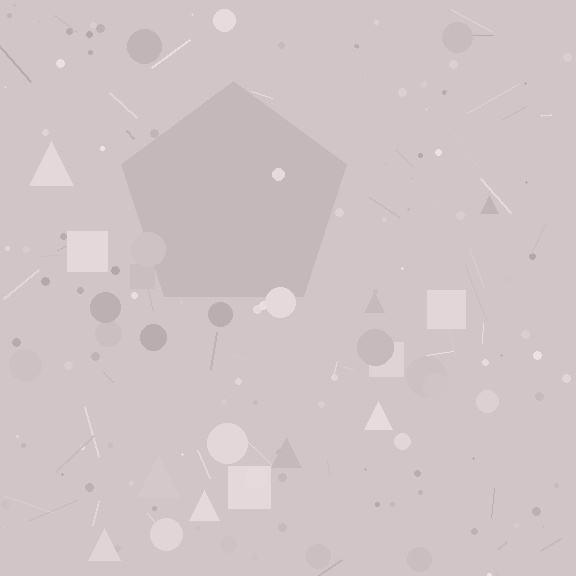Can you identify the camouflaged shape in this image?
The camouflaged shape is a pentagon.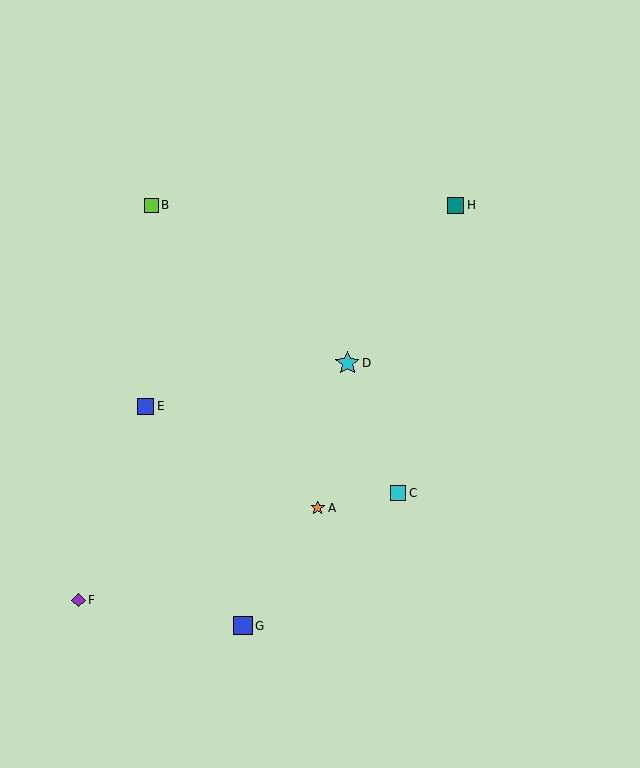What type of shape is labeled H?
Shape H is a teal square.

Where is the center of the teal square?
The center of the teal square is at (455, 205).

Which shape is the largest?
The cyan star (labeled D) is the largest.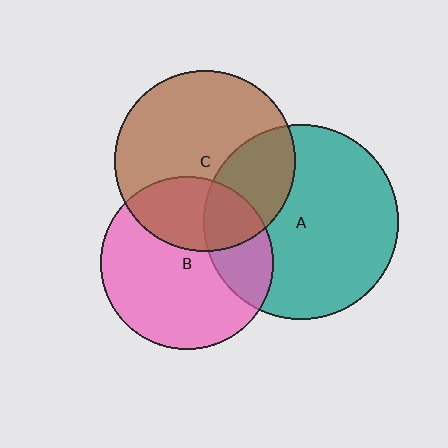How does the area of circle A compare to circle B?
Approximately 1.3 times.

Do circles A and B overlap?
Yes.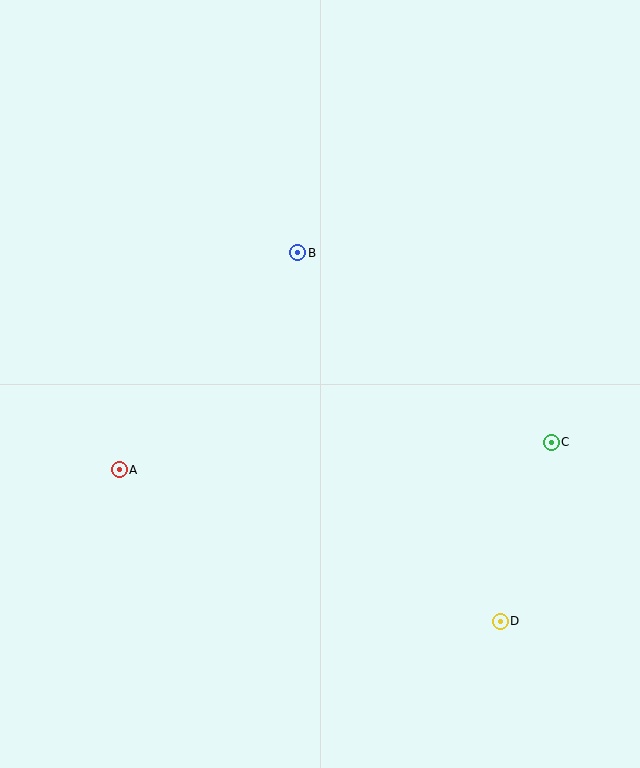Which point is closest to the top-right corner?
Point B is closest to the top-right corner.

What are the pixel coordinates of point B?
Point B is at (298, 253).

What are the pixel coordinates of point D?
Point D is at (500, 621).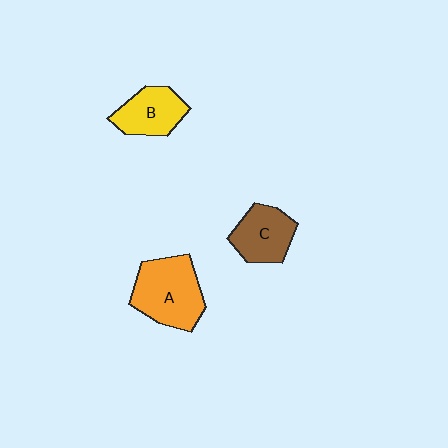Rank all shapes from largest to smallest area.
From largest to smallest: A (orange), C (brown), B (yellow).